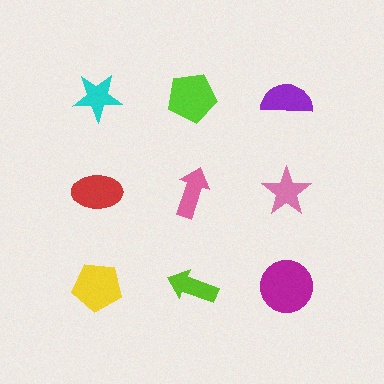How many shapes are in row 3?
3 shapes.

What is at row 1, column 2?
A lime pentagon.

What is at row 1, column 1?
A cyan star.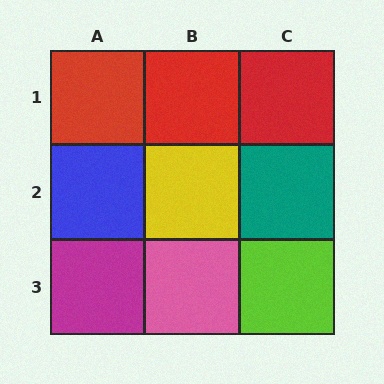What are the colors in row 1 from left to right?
Red, red, red.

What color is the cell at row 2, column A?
Blue.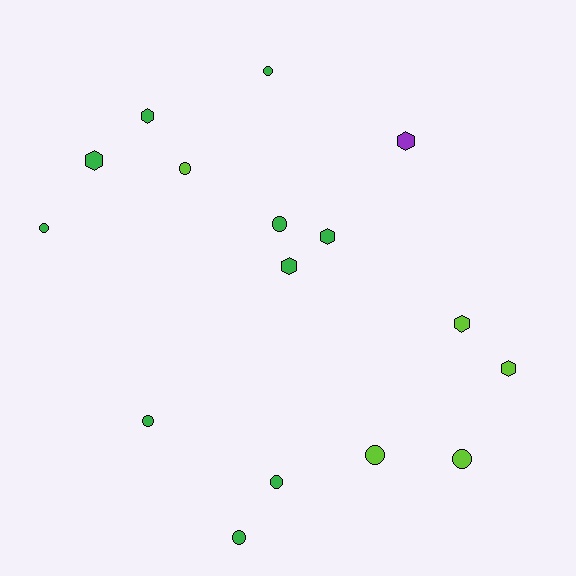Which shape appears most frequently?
Circle, with 9 objects.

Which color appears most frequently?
Green, with 10 objects.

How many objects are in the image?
There are 16 objects.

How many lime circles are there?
There are 3 lime circles.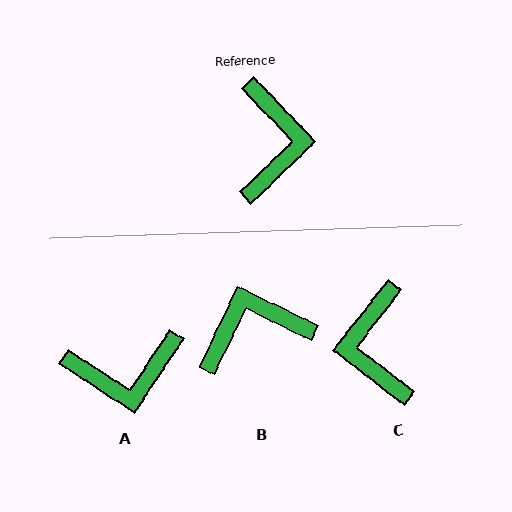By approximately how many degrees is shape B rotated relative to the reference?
Approximately 111 degrees counter-clockwise.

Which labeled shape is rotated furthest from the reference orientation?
C, about 171 degrees away.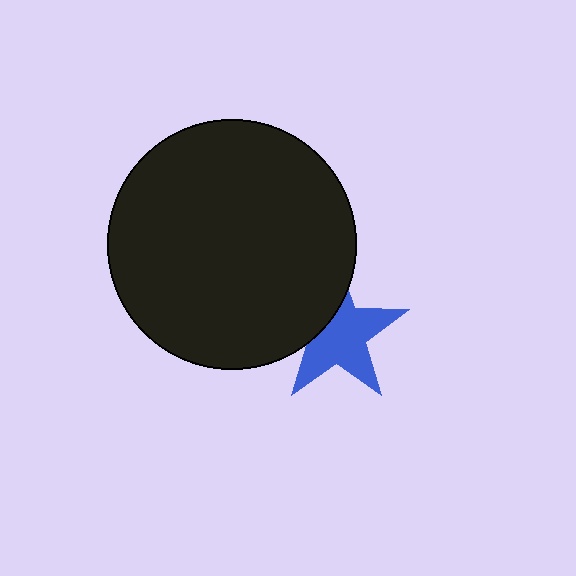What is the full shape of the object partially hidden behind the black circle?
The partially hidden object is a blue star.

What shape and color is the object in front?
The object in front is a black circle.